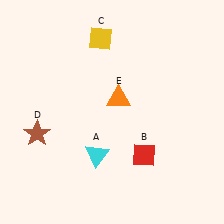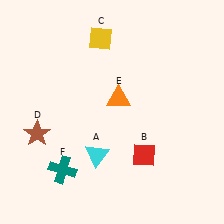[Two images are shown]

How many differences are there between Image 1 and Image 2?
There is 1 difference between the two images.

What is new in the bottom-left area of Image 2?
A teal cross (F) was added in the bottom-left area of Image 2.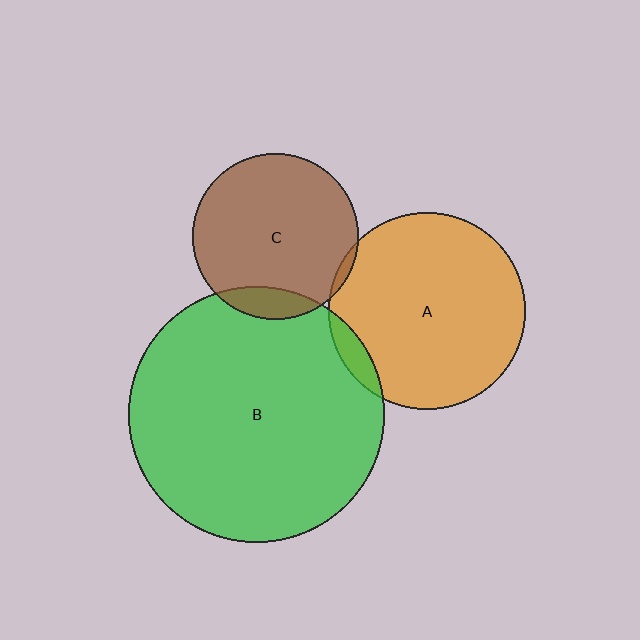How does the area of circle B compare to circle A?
Approximately 1.7 times.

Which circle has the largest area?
Circle B (green).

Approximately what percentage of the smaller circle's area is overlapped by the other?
Approximately 5%.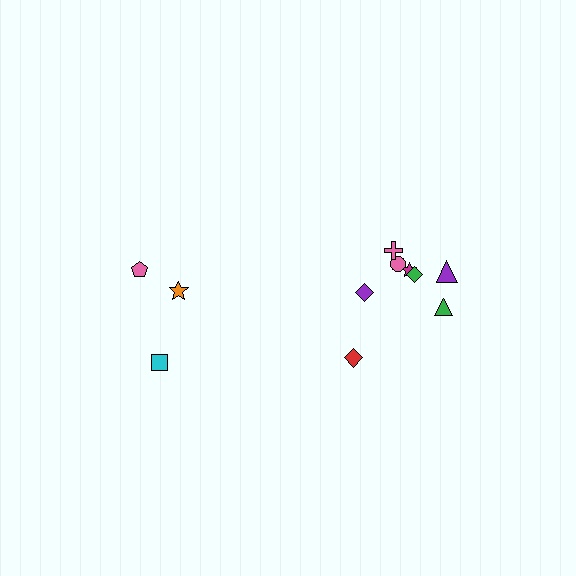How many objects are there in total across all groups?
There are 11 objects.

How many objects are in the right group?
There are 8 objects.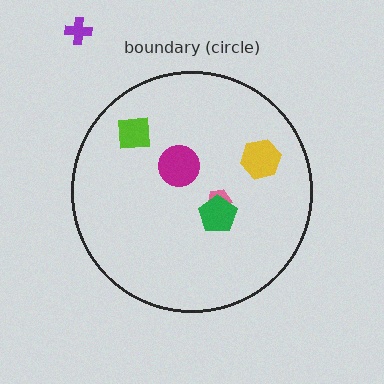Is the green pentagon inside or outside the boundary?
Inside.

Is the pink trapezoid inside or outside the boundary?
Inside.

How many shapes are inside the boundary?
5 inside, 1 outside.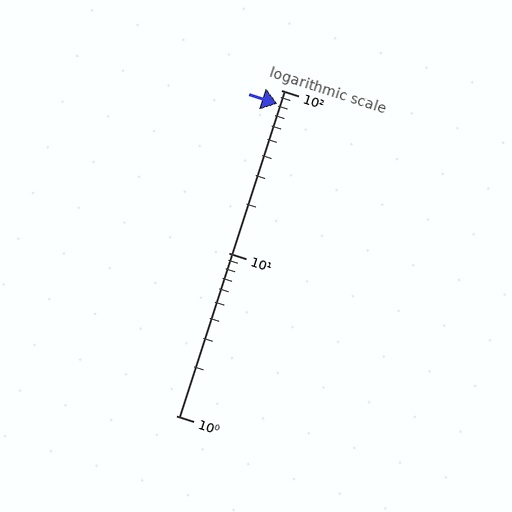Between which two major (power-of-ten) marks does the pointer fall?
The pointer is between 10 and 100.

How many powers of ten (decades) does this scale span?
The scale spans 2 decades, from 1 to 100.